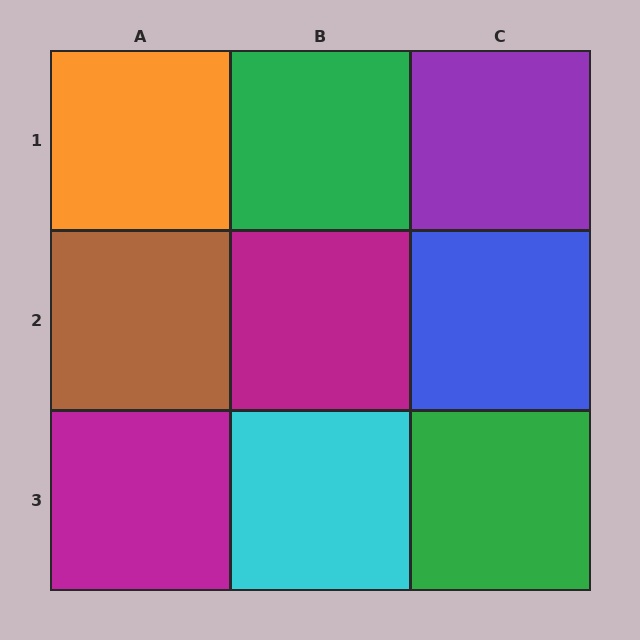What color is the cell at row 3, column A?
Magenta.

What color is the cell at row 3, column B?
Cyan.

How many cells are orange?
1 cell is orange.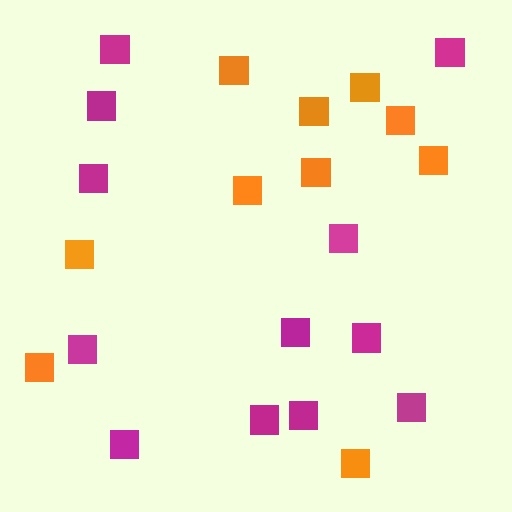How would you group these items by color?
There are 2 groups: one group of magenta squares (12) and one group of orange squares (10).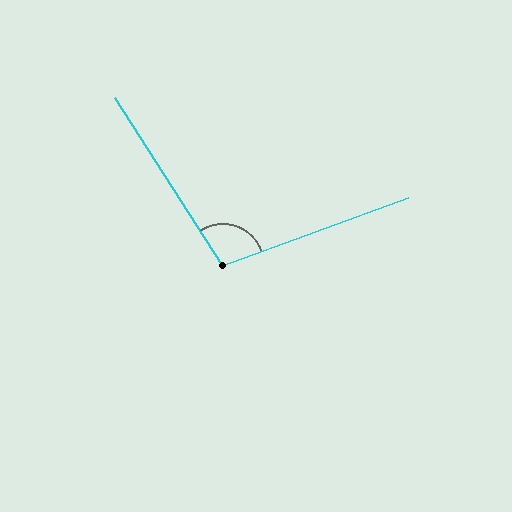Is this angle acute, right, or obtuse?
It is obtuse.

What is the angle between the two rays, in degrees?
Approximately 102 degrees.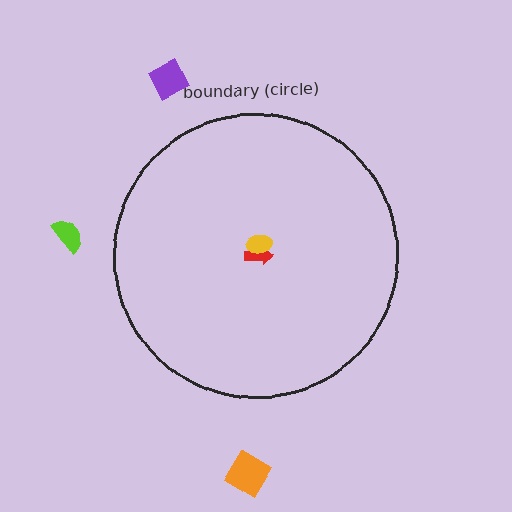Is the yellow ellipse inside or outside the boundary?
Inside.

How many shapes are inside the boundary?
2 inside, 3 outside.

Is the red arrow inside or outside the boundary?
Inside.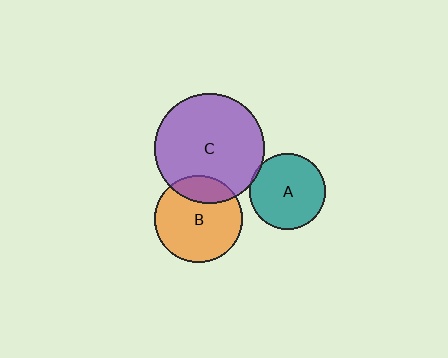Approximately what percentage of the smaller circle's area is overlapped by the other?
Approximately 5%.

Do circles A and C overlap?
Yes.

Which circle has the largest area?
Circle C (purple).